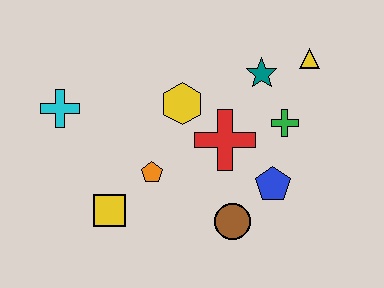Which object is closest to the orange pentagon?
The yellow square is closest to the orange pentagon.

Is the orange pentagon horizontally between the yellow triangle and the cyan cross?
Yes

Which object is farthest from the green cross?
The cyan cross is farthest from the green cross.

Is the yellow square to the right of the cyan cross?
Yes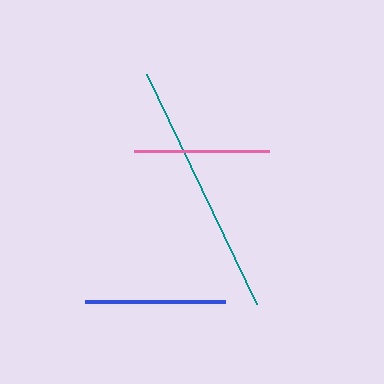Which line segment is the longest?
The teal line is the longest at approximately 255 pixels.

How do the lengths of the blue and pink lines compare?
The blue and pink lines are approximately the same length.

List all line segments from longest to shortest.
From longest to shortest: teal, blue, pink.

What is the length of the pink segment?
The pink segment is approximately 135 pixels long.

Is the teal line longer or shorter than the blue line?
The teal line is longer than the blue line.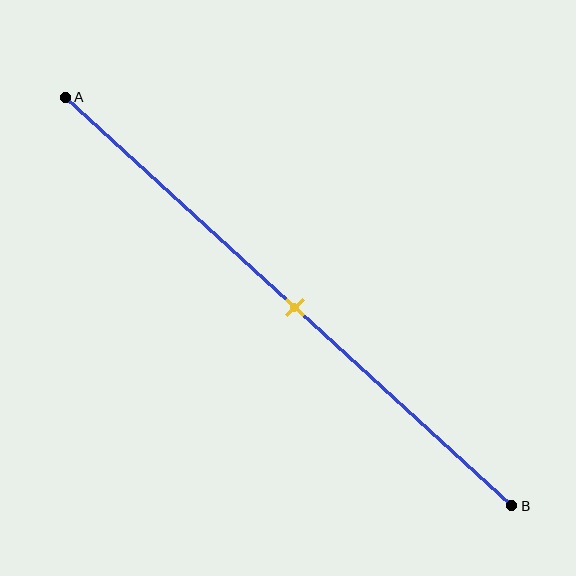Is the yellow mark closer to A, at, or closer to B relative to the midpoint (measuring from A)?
The yellow mark is approximately at the midpoint of segment AB.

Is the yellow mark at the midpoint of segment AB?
Yes, the mark is approximately at the midpoint.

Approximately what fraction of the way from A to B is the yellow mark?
The yellow mark is approximately 50% of the way from A to B.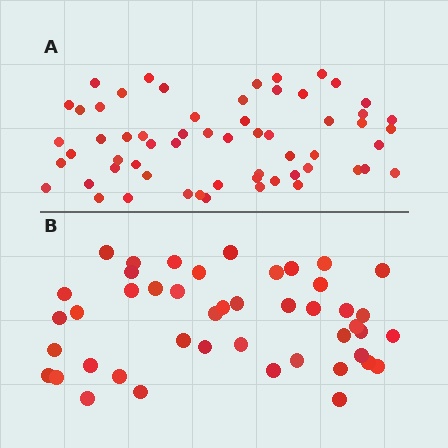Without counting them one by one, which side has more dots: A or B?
Region A (the top region) has more dots.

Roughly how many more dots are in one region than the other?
Region A has approximately 15 more dots than region B.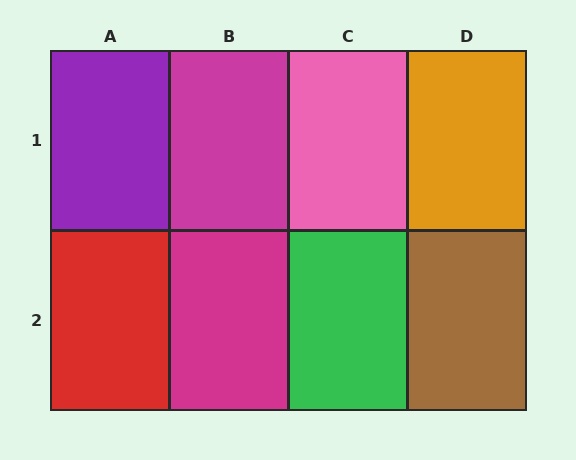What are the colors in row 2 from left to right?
Red, magenta, green, brown.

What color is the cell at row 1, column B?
Magenta.